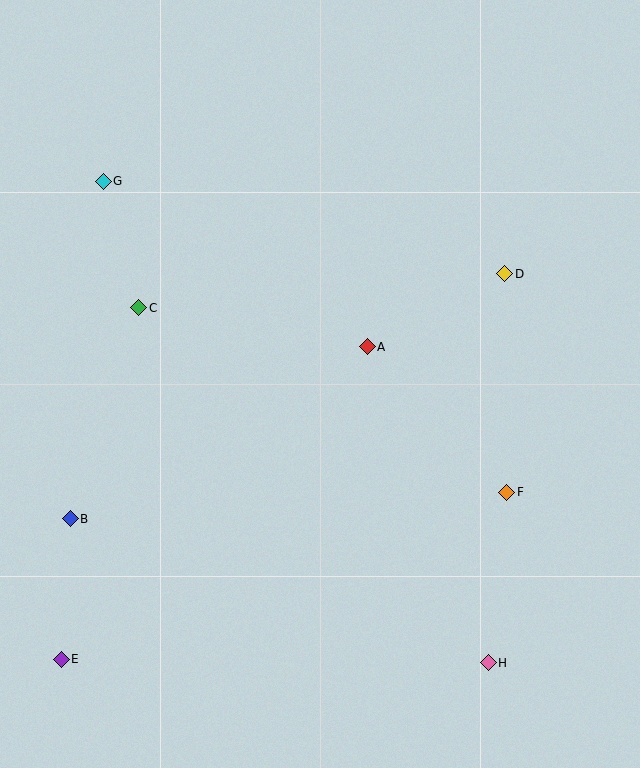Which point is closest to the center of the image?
Point A at (367, 347) is closest to the center.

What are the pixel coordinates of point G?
Point G is at (103, 181).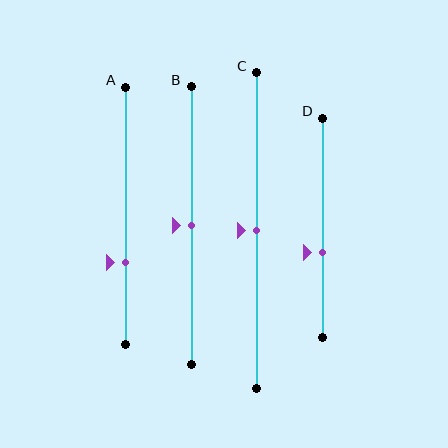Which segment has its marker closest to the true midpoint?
Segment B has its marker closest to the true midpoint.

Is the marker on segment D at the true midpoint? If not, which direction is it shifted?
No, the marker on segment D is shifted downward by about 11% of the segment length.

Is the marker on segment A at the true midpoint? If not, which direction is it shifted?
No, the marker on segment A is shifted downward by about 18% of the segment length.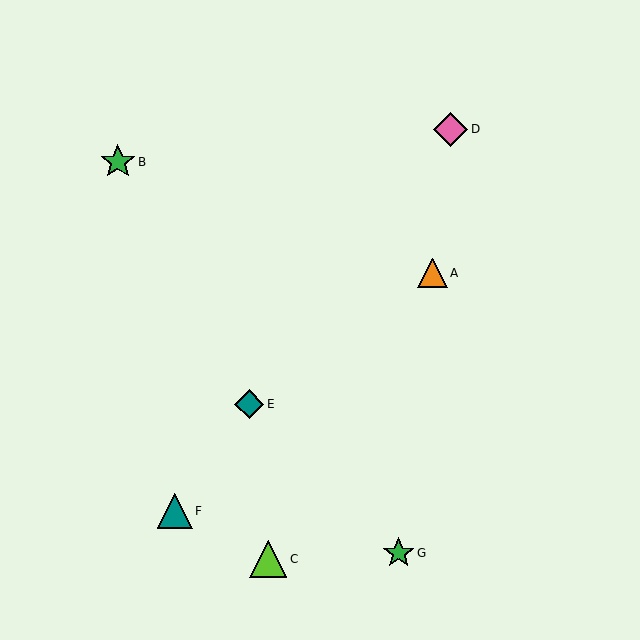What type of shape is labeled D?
Shape D is a pink diamond.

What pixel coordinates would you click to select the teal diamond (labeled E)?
Click at (249, 404) to select the teal diamond E.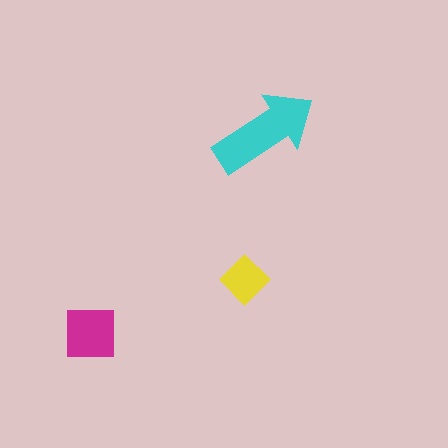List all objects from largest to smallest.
The cyan arrow, the magenta square, the yellow diamond.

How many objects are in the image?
There are 3 objects in the image.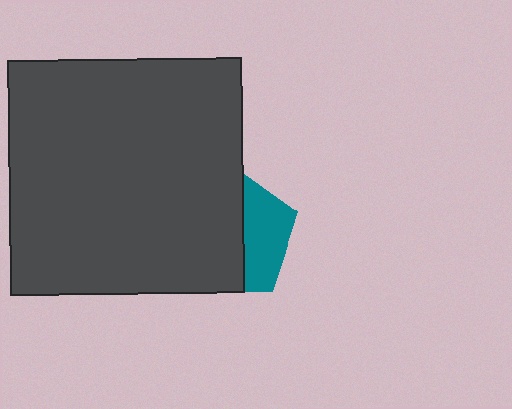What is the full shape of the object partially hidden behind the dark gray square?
The partially hidden object is a teal pentagon.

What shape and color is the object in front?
The object in front is a dark gray square.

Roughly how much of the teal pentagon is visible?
A small part of it is visible (roughly 37%).